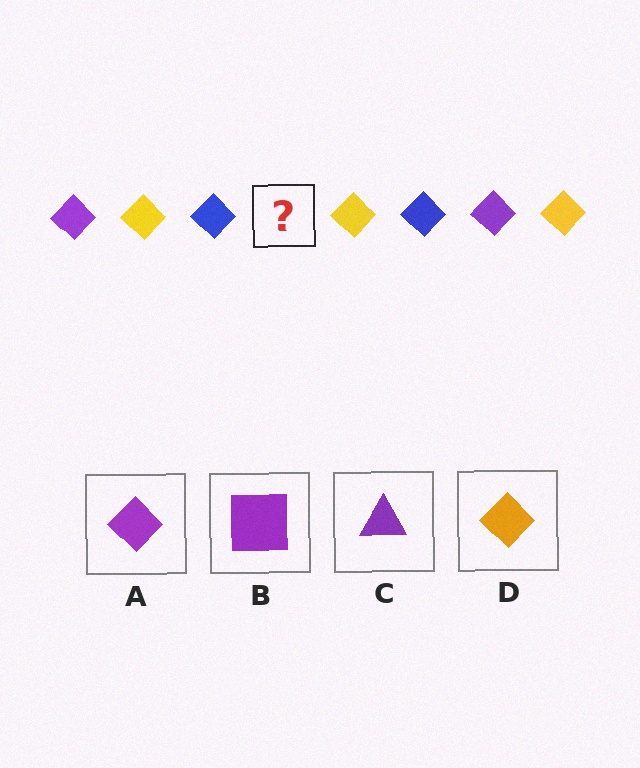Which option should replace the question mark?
Option A.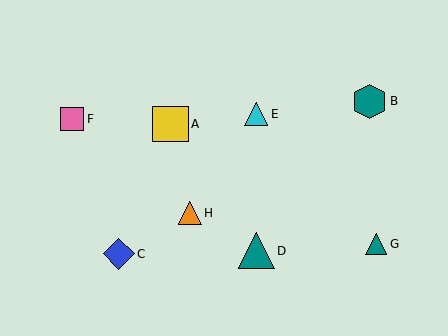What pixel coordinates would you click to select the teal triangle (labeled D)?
Click at (256, 251) to select the teal triangle D.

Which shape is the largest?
The teal triangle (labeled D) is the largest.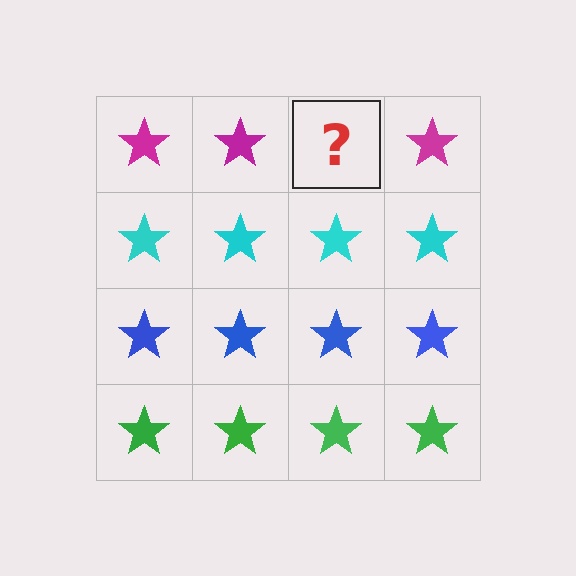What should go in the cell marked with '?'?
The missing cell should contain a magenta star.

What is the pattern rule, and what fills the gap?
The rule is that each row has a consistent color. The gap should be filled with a magenta star.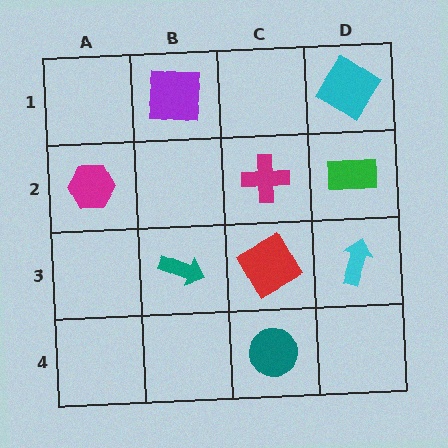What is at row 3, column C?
A red diamond.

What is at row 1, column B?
A purple square.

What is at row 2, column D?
A green rectangle.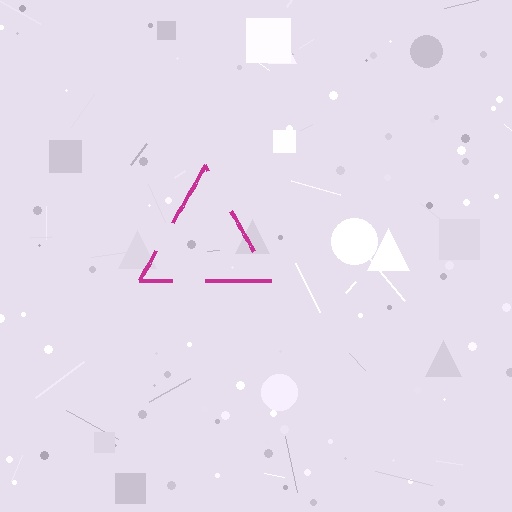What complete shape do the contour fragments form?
The contour fragments form a triangle.